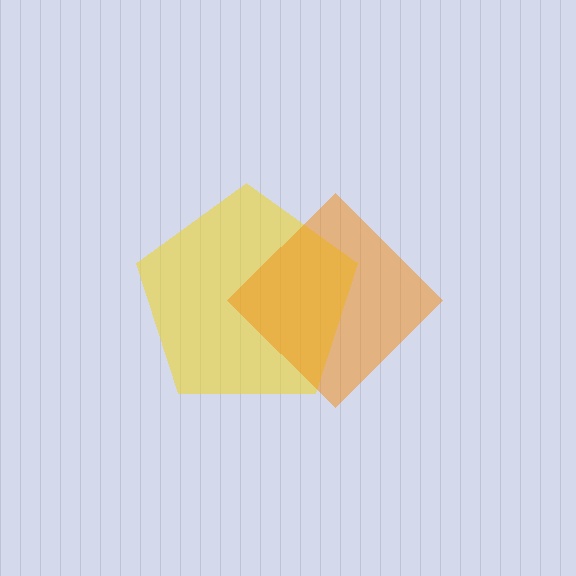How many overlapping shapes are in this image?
There are 2 overlapping shapes in the image.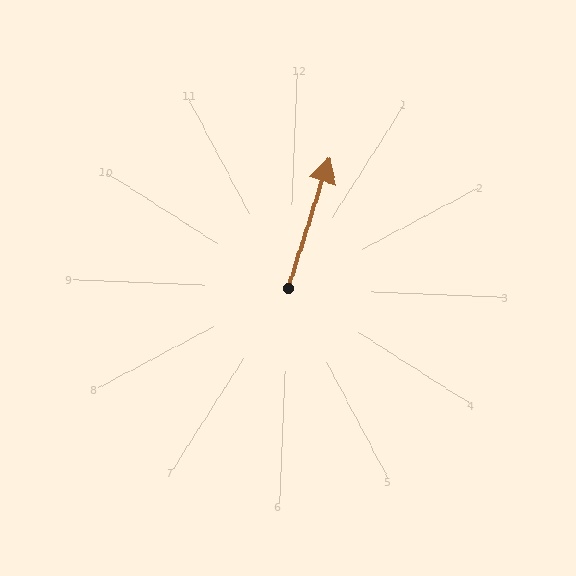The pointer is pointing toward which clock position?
Roughly 1 o'clock.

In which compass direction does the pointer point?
North.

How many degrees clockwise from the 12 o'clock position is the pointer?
Approximately 16 degrees.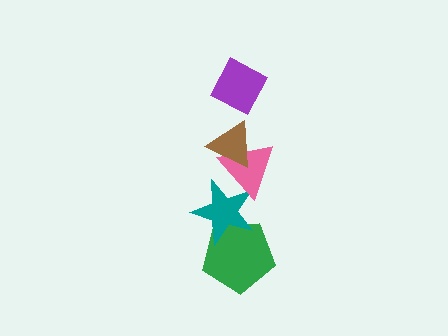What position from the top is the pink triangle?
The pink triangle is 3rd from the top.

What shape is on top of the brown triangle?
The purple diamond is on top of the brown triangle.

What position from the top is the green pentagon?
The green pentagon is 5th from the top.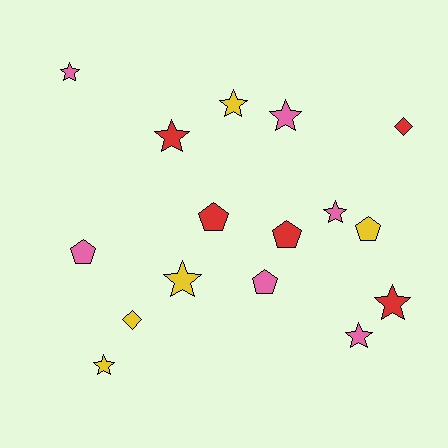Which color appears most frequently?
Pink, with 6 objects.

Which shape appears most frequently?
Star, with 9 objects.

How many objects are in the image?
There are 16 objects.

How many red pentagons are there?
There are 2 red pentagons.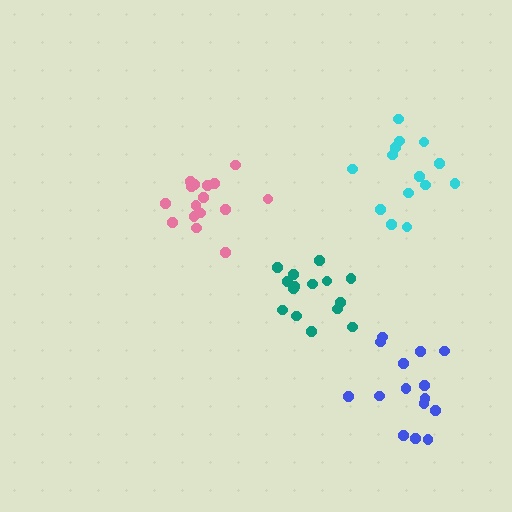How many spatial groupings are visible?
There are 4 spatial groupings.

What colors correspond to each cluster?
The clusters are colored: blue, cyan, teal, pink.